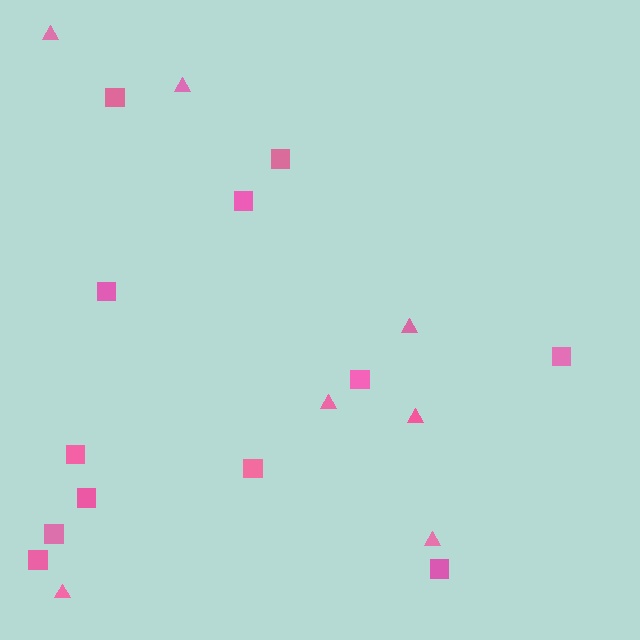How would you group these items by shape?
There are 2 groups: one group of triangles (7) and one group of squares (12).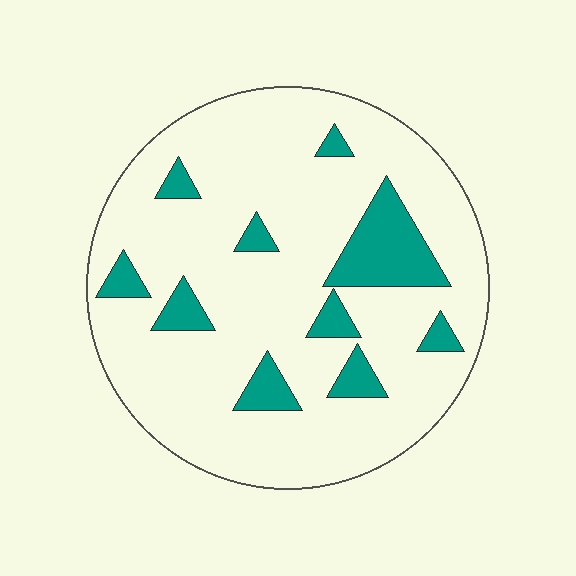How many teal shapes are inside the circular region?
10.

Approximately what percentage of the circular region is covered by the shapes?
Approximately 15%.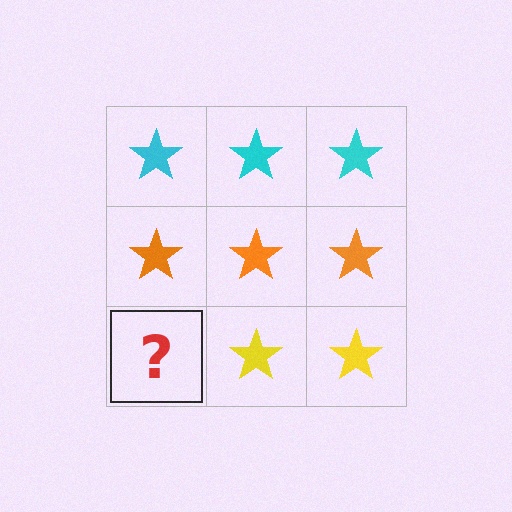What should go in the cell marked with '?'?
The missing cell should contain a yellow star.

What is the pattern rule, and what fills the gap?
The rule is that each row has a consistent color. The gap should be filled with a yellow star.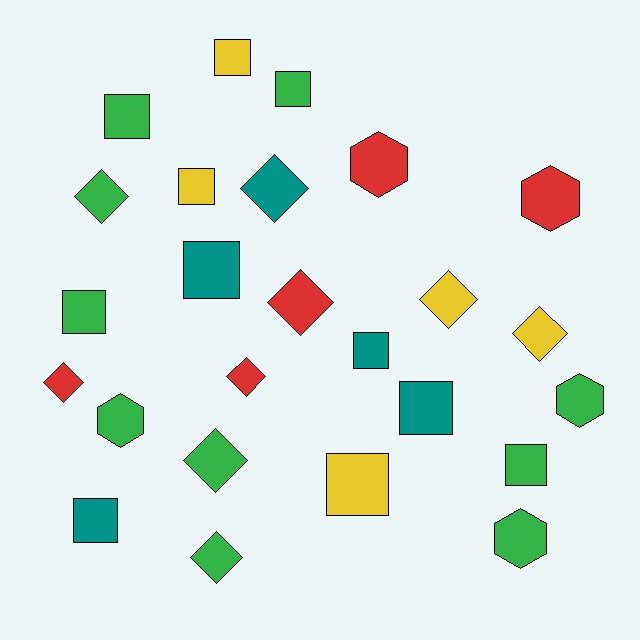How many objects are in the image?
There are 25 objects.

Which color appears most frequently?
Green, with 10 objects.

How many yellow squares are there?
There are 3 yellow squares.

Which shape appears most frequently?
Square, with 11 objects.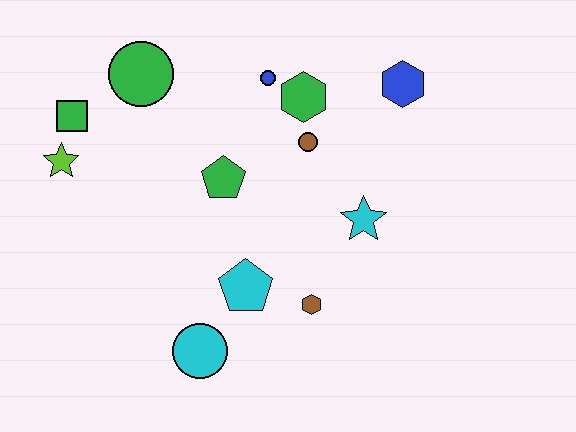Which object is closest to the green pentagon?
The brown circle is closest to the green pentagon.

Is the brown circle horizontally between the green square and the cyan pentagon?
No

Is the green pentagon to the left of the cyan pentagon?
Yes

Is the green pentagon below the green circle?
Yes